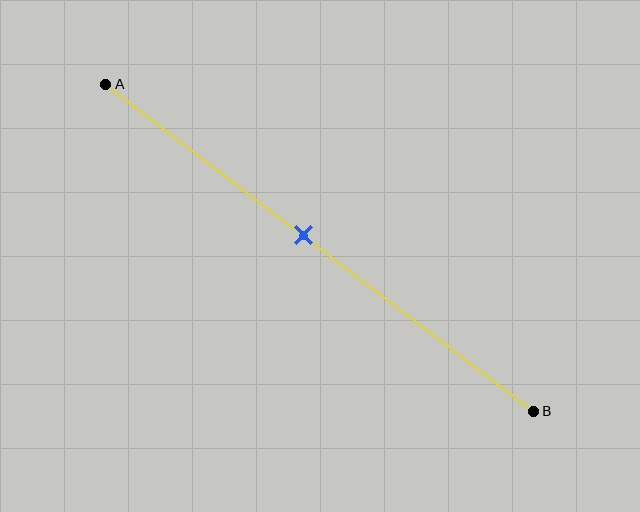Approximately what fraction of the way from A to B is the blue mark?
The blue mark is approximately 45% of the way from A to B.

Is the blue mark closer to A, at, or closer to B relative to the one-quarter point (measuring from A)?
The blue mark is closer to point B than the one-quarter point of segment AB.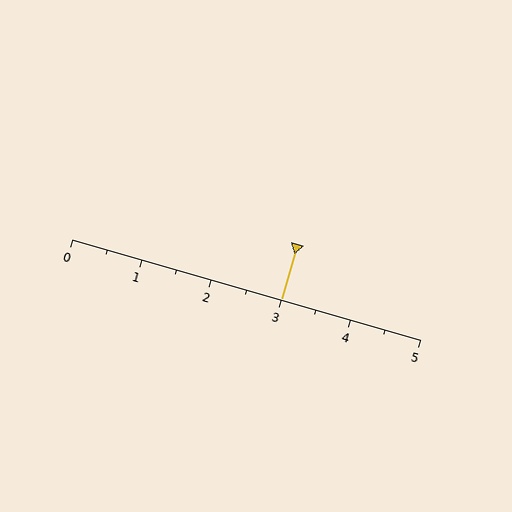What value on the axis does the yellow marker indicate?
The marker indicates approximately 3.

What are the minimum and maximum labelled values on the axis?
The axis runs from 0 to 5.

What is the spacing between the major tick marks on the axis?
The major ticks are spaced 1 apart.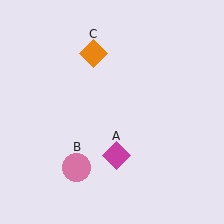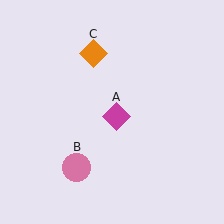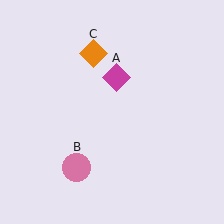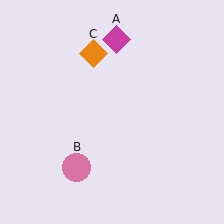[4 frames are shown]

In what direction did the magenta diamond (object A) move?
The magenta diamond (object A) moved up.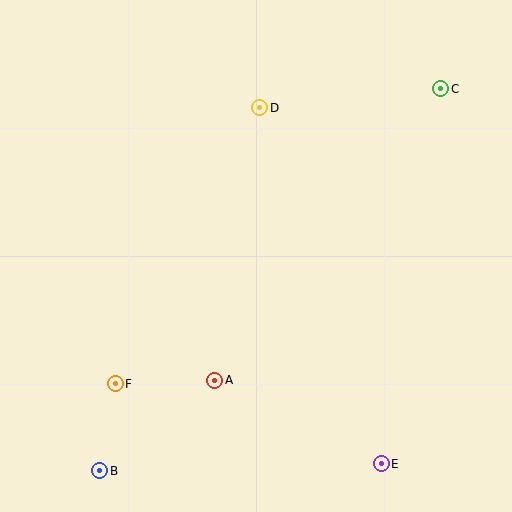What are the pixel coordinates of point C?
Point C is at (441, 89).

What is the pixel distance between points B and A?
The distance between B and A is 146 pixels.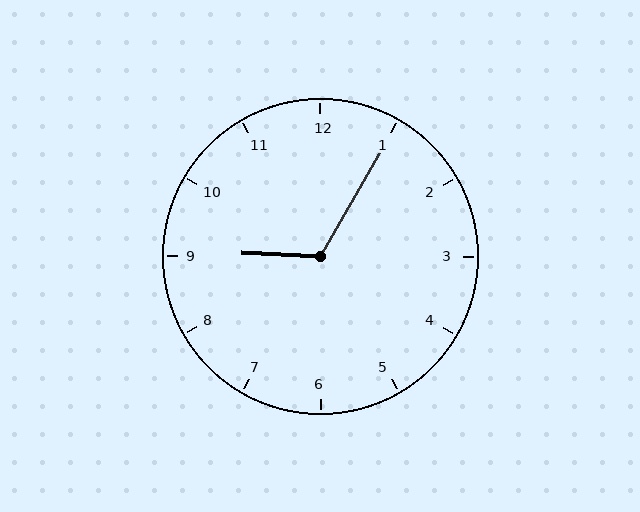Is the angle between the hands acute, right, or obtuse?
It is obtuse.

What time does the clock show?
9:05.